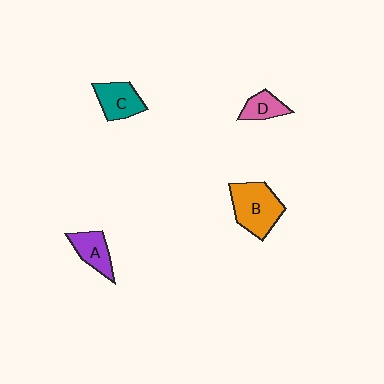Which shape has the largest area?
Shape B (orange).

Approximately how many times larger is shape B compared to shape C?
Approximately 1.5 times.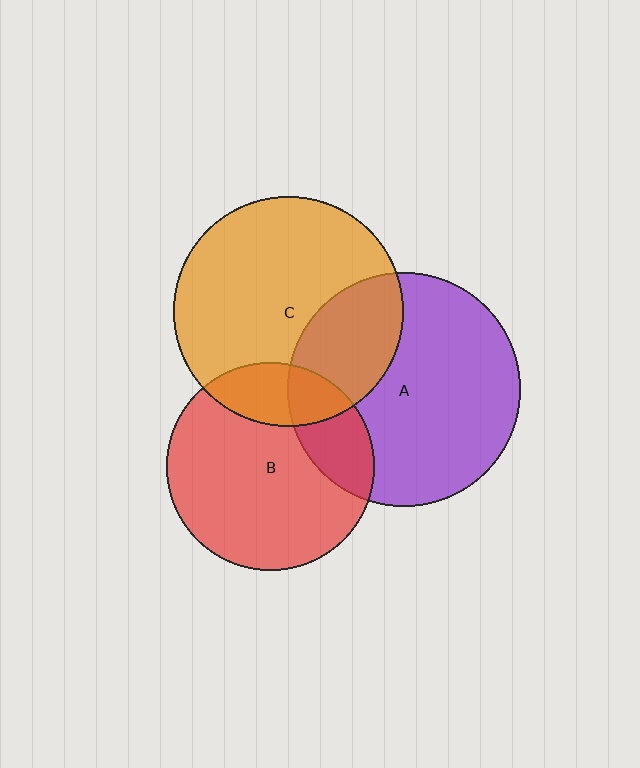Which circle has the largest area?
Circle A (purple).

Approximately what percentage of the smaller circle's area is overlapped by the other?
Approximately 20%.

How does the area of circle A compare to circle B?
Approximately 1.3 times.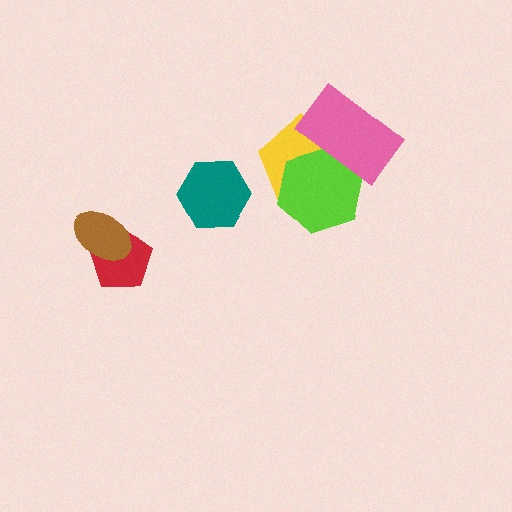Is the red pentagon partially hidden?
Yes, it is partially covered by another shape.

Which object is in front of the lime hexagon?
The pink rectangle is in front of the lime hexagon.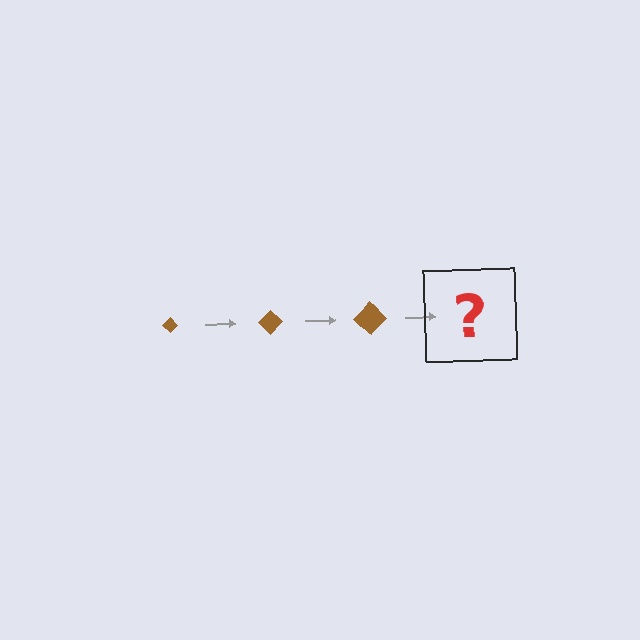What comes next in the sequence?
The next element should be a brown diamond, larger than the previous one.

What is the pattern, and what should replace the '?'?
The pattern is that the diamond gets progressively larger each step. The '?' should be a brown diamond, larger than the previous one.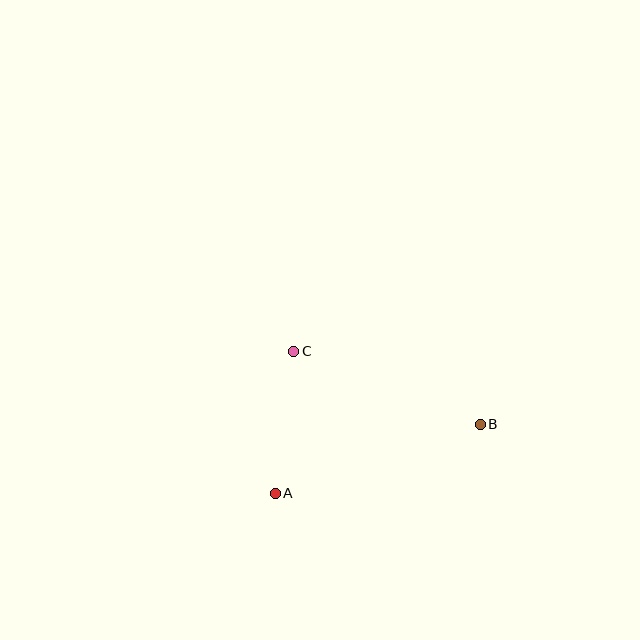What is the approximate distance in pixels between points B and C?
The distance between B and C is approximately 200 pixels.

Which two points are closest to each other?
Points A and C are closest to each other.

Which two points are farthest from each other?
Points A and B are farthest from each other.